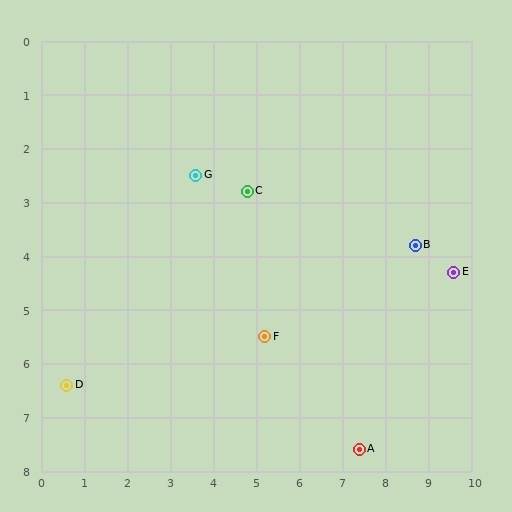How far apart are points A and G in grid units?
Points A and G are about 6.4 grid units apart.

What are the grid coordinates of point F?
Point F is at approximately (5.2, 5.5).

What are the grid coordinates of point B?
Point B is at approximately (8.7, 3.8).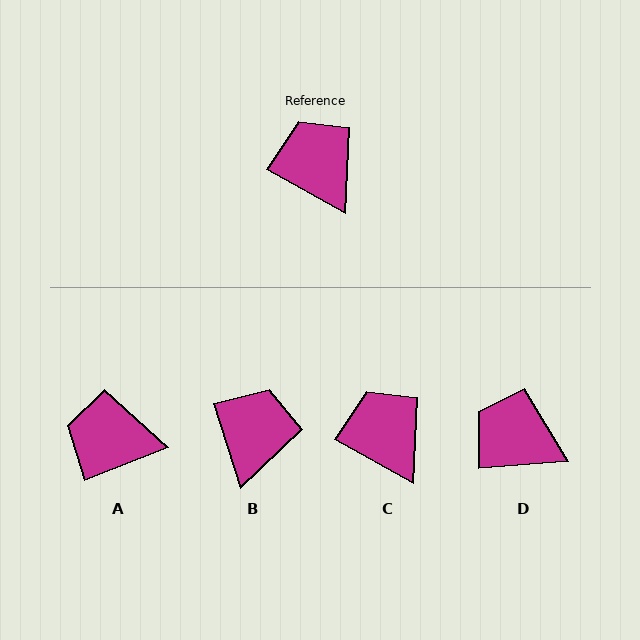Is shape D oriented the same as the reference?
No, it is off by about 34 degrees.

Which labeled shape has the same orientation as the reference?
C.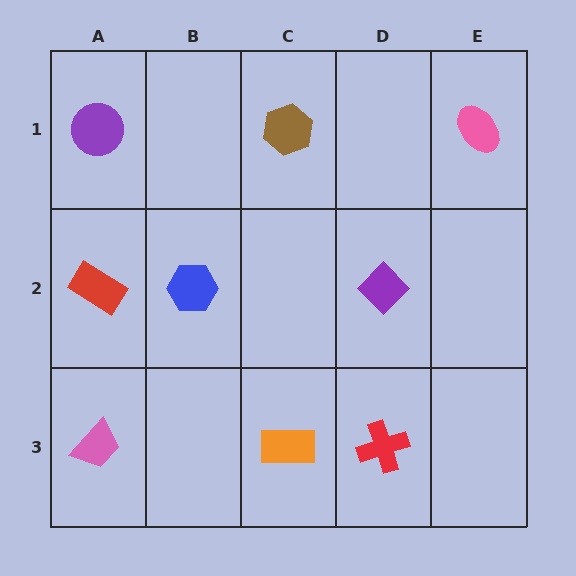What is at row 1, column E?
A pink ellipse.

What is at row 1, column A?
A purple circle.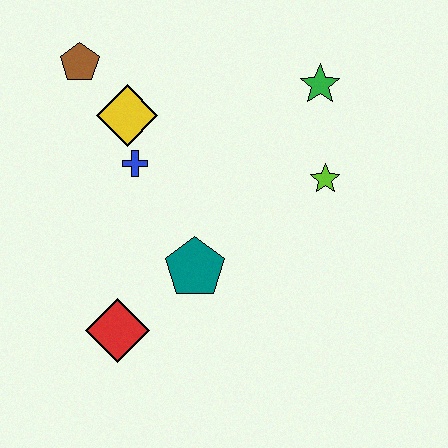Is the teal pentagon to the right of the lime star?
No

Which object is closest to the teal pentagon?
The red diamond is closest to the teal pentagon.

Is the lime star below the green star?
Yes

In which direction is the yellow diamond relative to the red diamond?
The yellow diamond is above the red diamond.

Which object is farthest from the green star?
The red diamond is farthest from the green star.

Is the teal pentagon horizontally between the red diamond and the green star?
Yes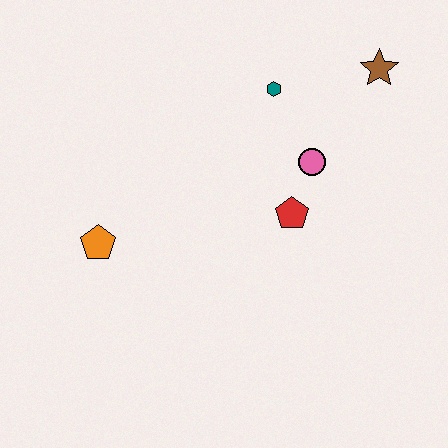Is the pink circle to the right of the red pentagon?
Yes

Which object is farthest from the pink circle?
The orange pentagon is farthest from the pink circle.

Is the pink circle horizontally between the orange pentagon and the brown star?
Yes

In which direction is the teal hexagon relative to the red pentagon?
The teal hexagon is above the red pentagon.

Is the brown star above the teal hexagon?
Yes